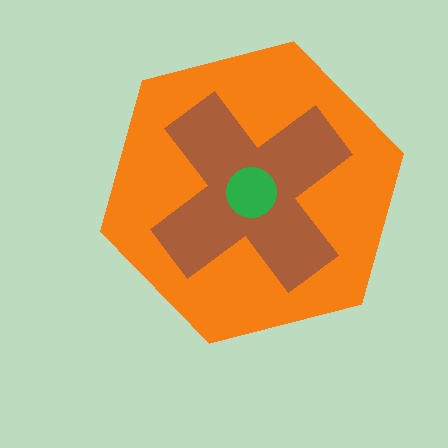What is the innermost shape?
The green circle.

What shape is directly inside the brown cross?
The green circle.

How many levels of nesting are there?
3.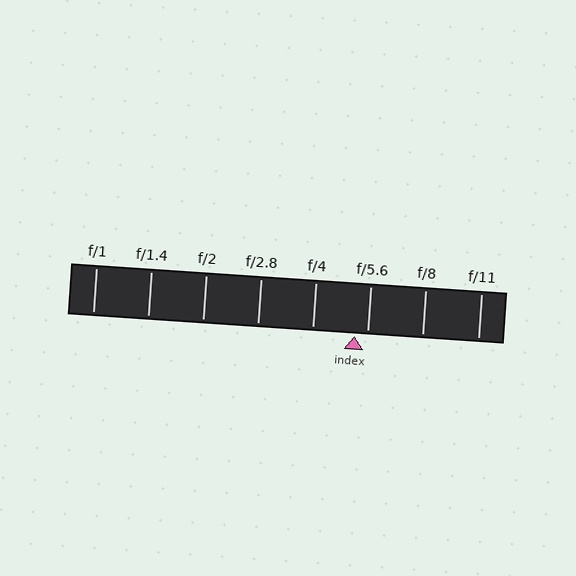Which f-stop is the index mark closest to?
The index mark is closest to f/5.6.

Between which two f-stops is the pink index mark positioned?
The index mark is between f/4 and f/5.6.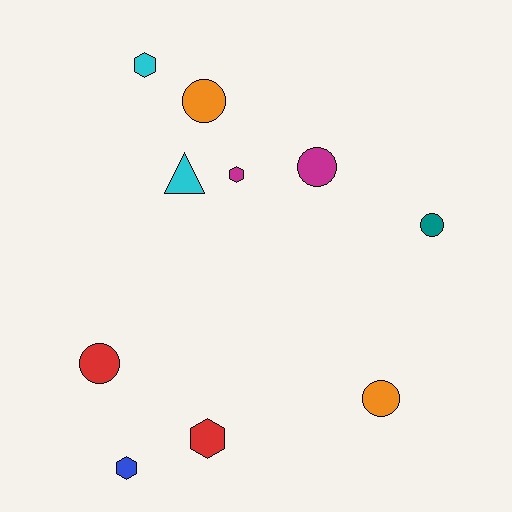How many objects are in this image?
There are 10 objects.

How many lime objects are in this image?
There are no lime objects.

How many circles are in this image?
There are 5 circles.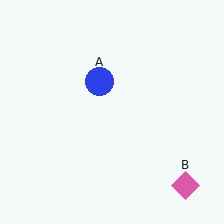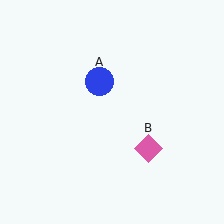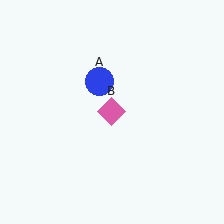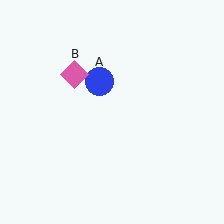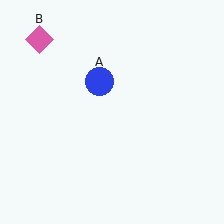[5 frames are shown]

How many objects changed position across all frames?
1 object changed position: pink diamond (object B).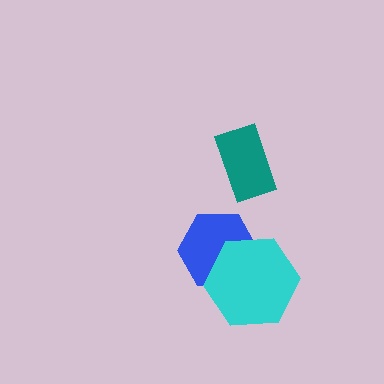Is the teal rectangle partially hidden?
No, no other shape covers it.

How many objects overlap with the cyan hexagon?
1 object overlaps with the cyan hexagon.